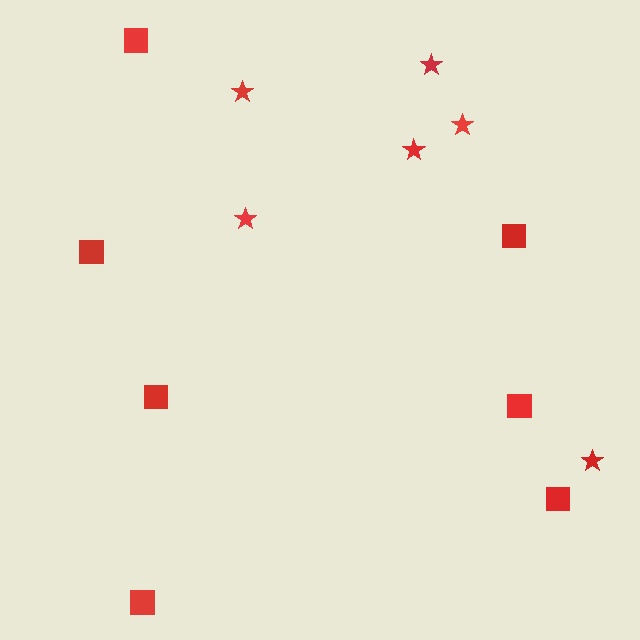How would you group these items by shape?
There are 2 groups: one group of squares (7) and one group of stars (6).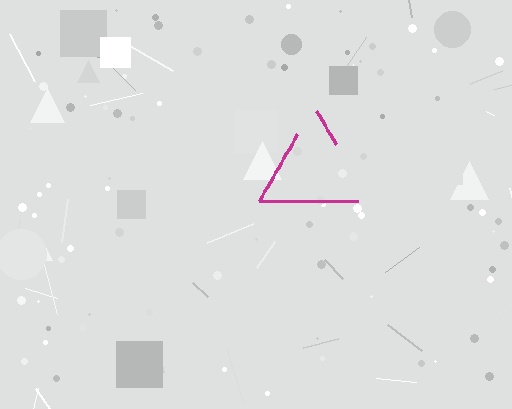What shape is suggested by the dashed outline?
The dashed outline suggests a triangle.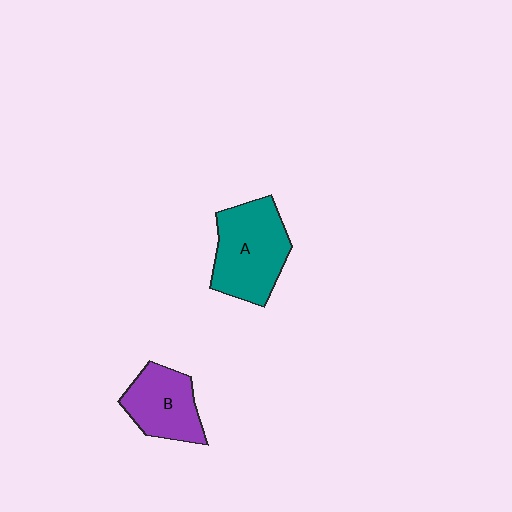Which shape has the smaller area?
Shape B (purple).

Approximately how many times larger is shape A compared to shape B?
Approximately 1.4 times.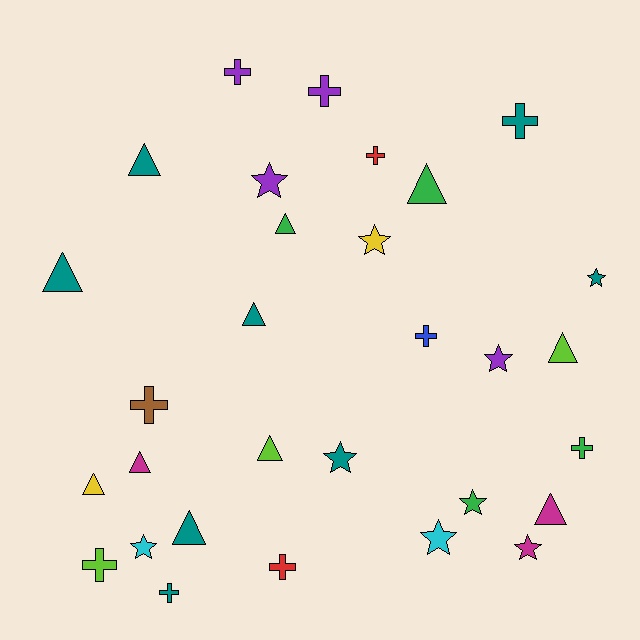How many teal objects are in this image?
There are 8 teal objects.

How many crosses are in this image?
There are 10 crosses.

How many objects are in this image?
There are 30 objects.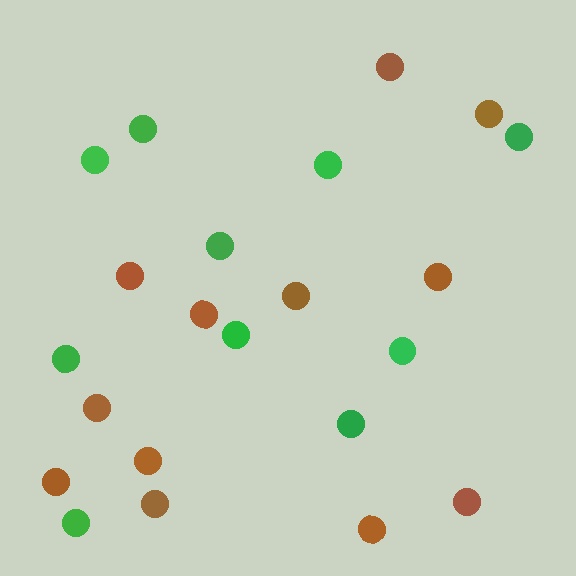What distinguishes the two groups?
There are 2 groups: one group of green circles (10) and one group of brown circles (12).